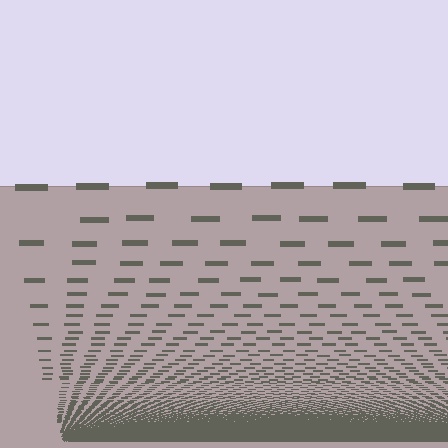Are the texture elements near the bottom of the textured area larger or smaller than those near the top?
Smaller. The gradient is inverted — elements near the bottom are smaller and denser.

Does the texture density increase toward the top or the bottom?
Density increases toward the bottom.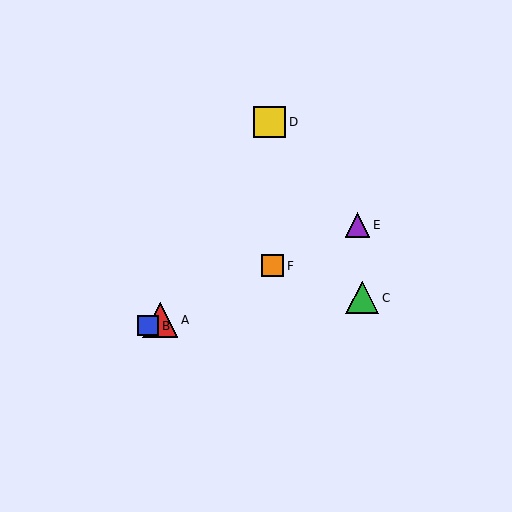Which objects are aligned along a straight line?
Objects A, B, E, F are aligned along a straight line.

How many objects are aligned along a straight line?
4 objects (A, B, E, F) are aligned along a straight line.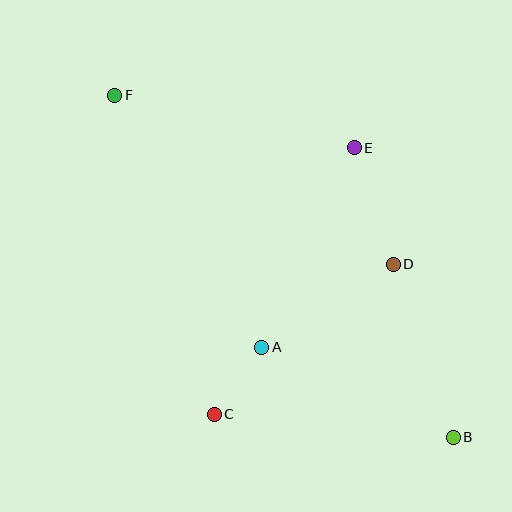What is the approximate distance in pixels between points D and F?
The distance between D and F is approximately 326 pixels.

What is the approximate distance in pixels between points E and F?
The distance between E and F is approximately 245 pixels.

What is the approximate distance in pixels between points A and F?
The distance between A and F is approximately 292 pixels.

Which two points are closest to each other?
Points A and C are closest to each other.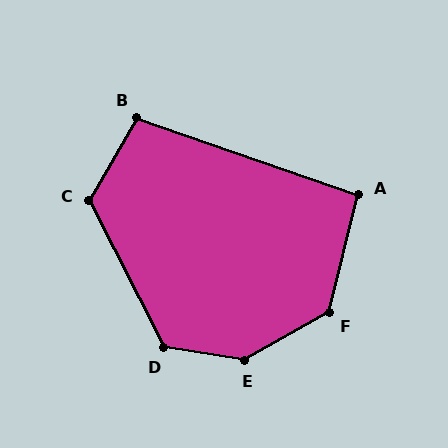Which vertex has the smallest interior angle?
A, at approximately 95 degrees.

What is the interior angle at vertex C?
Approximately 123 degrees (obtuse).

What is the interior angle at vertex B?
Approximately 101 degrees (obtuse).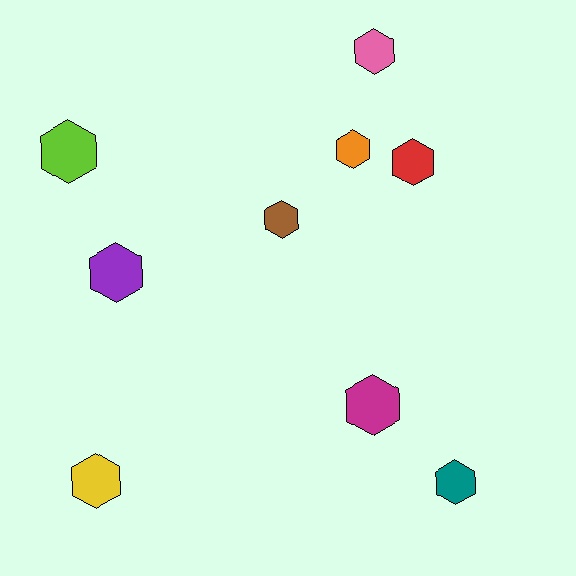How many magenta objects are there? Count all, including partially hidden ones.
There is 1 magenta object.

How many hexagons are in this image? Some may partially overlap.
There are 9 hexagons.